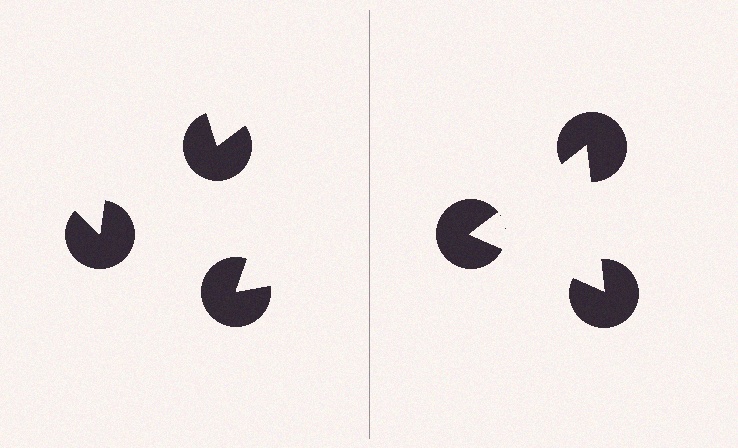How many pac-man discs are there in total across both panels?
6 — 3 on each side.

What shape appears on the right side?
An illusory triangle.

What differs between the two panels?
The pac-man discs are positioned identically on both sides; only the wedge orientations differ. On the right they align to a triangle; on the left they are misaligned.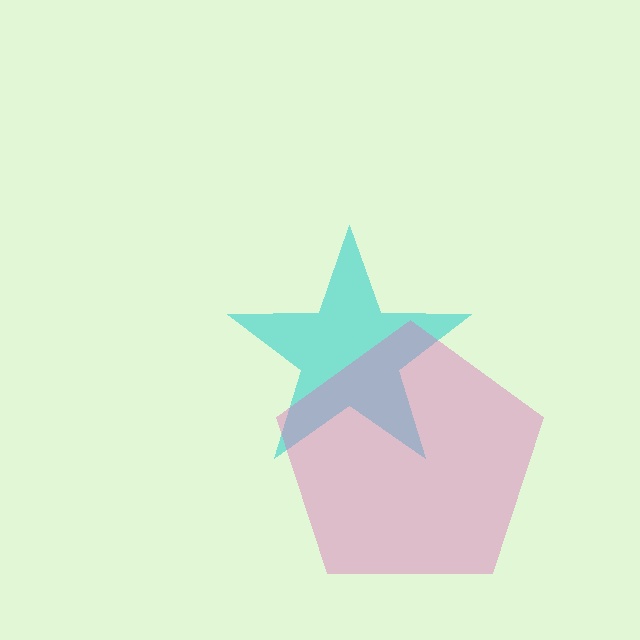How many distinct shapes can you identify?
There are 2 distinct shapes: a cyan star, a pink pentagon.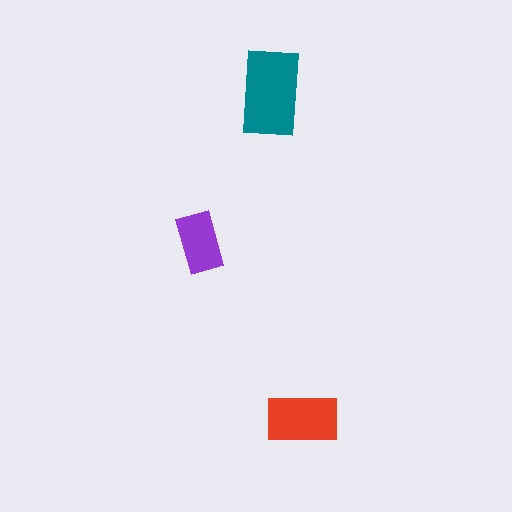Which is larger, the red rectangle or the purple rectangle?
The red one.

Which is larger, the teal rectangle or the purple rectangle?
The teal one.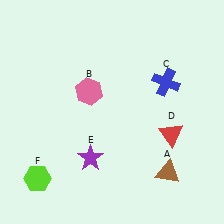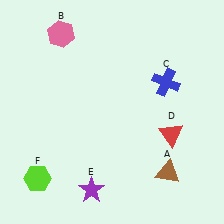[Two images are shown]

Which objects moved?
The objects that moved are: the pink hexagon (B), the purple star (E).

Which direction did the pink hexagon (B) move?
The pink hexagon (B) moved up.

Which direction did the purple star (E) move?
The purple star (E) moved down.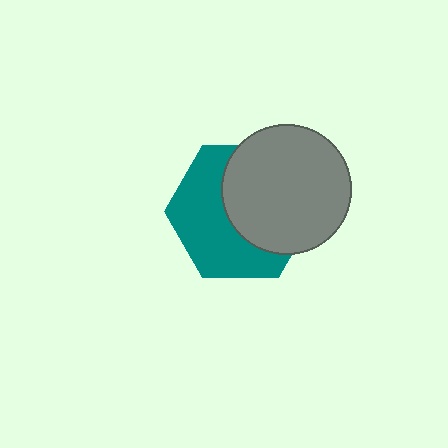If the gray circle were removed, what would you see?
You would see the complete teal hexagon.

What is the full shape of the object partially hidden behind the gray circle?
The partially hidden object is a teal hexagon.